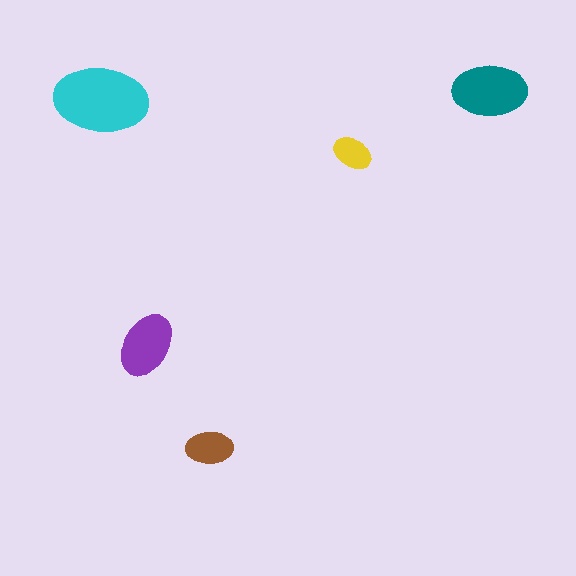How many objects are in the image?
There are 5 objects in the image.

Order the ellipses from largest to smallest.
the cyan one, the teal one, the purple one, the brown one, the yellow one.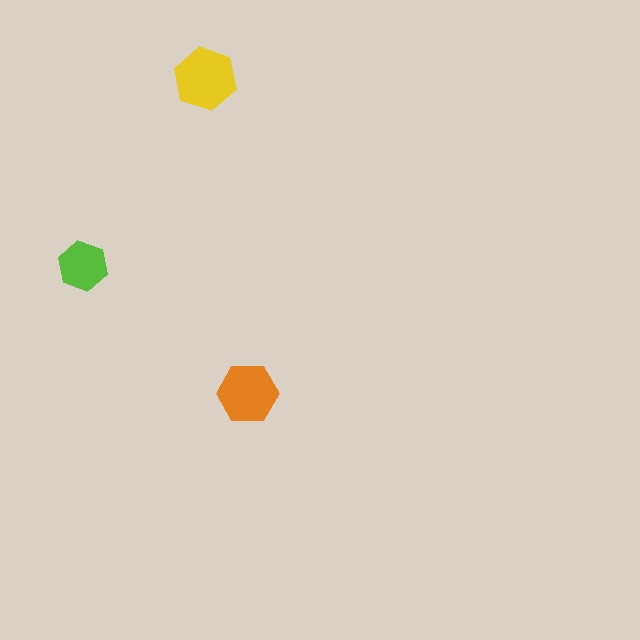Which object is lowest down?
The orange hexagon is bottommost.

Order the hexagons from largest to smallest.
the yellow one, the orange one, the lime one.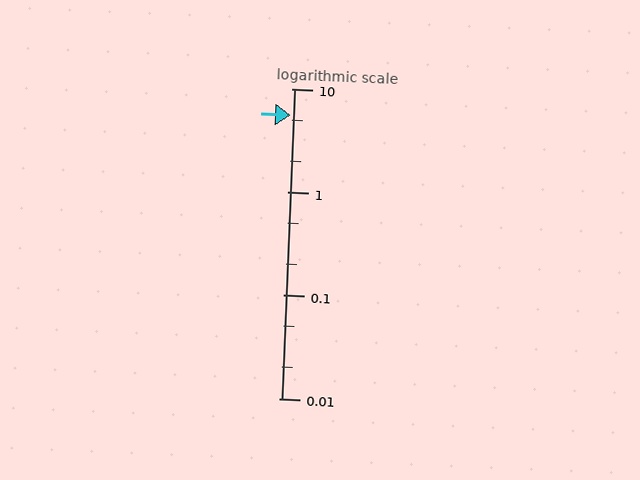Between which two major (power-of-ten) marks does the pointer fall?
The pointer is between 1 and 10.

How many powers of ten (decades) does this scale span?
The scale spans 3 decades, from 0.01 to 10.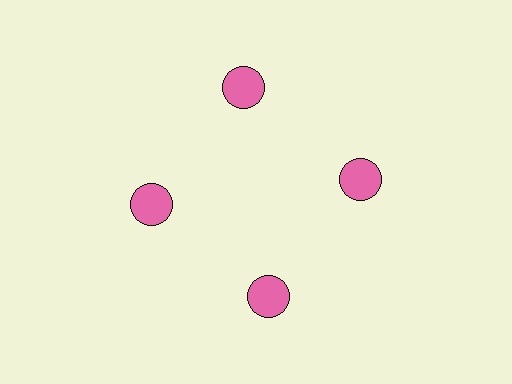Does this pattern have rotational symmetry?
Yes, this pattern has 4-fold rotational symmetry. It looks the same after rotating 90 degrees around the center.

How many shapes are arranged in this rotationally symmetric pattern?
There are 4 shapes, arranged in 4 groups of 1.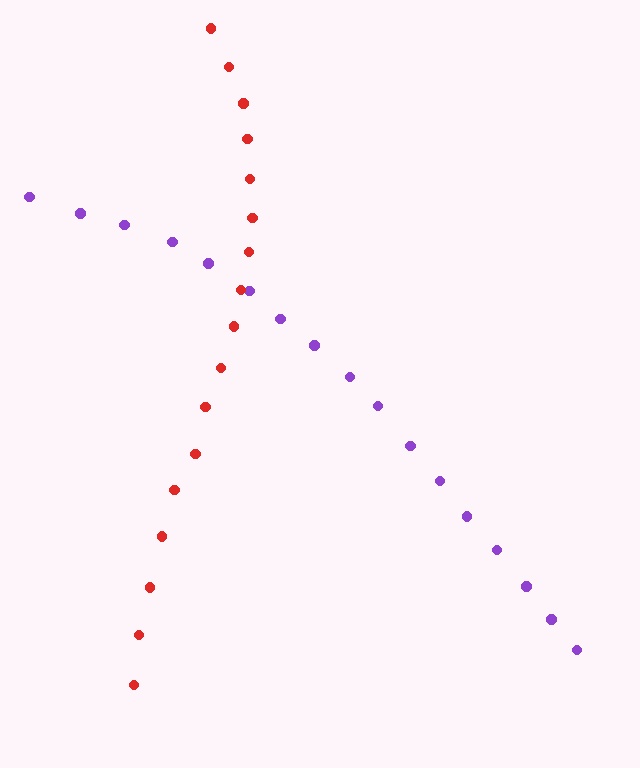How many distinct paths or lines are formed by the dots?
There are 2 distinct paths.